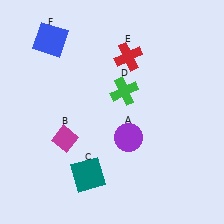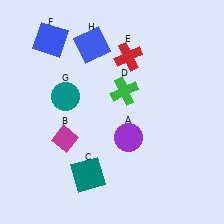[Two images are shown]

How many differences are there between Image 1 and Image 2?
There are 2 differences between the two images.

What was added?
A teal circle (G), a blue square (H) were added in Image 2.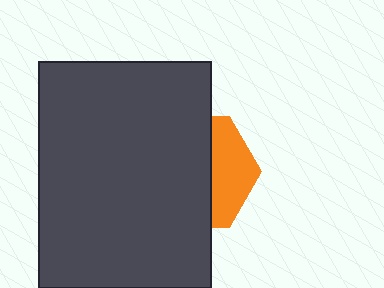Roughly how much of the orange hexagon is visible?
A small part of it is visible (roughly 36%).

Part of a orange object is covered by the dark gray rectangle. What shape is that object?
It is a hexagon.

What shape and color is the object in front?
The object in front is a dark gray rectangle.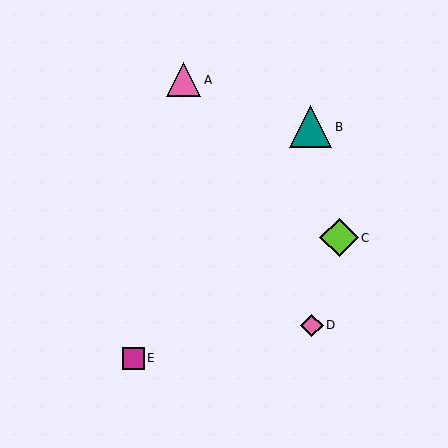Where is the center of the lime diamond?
The center of the lime diamond is at (339, 238).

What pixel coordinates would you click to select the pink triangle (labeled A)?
Click at (183, 80) to select the pink triangle A.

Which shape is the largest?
The teal triangle (labeled B) is the largest.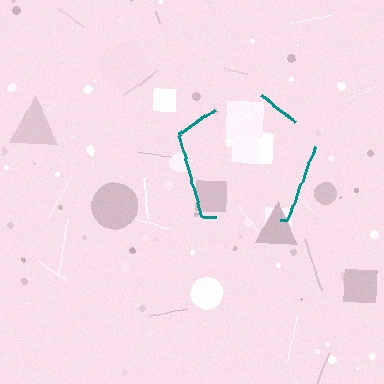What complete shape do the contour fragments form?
The contour fragments form a pentagon.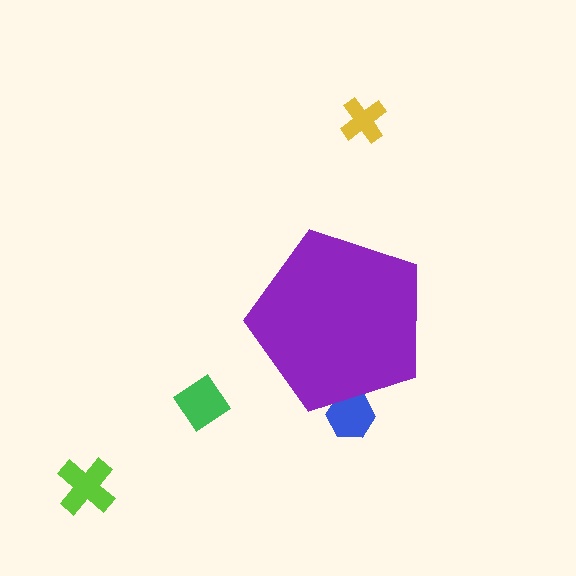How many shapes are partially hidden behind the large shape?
1 shape is partially hidden.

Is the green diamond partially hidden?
No, the green diamond is fully visible.